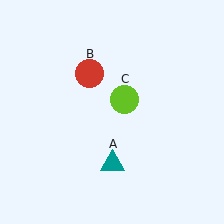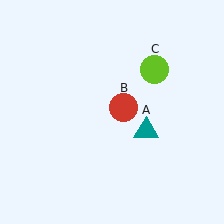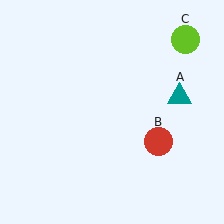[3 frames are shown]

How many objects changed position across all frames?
3 objects changed position: teal triangle (object A), red circle (object B), lime circle (object C).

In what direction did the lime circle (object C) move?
The lime circle (object C) moved up and to the right.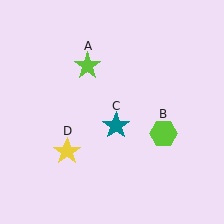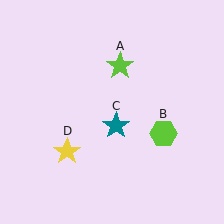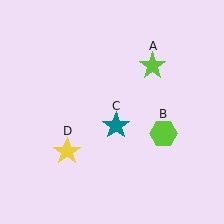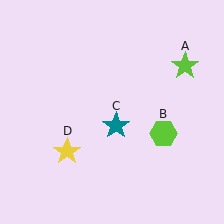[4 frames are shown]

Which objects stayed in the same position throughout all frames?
Lime hexagon (object B) and teal star (object C) and yellow star (object D) remained stationary.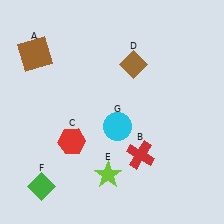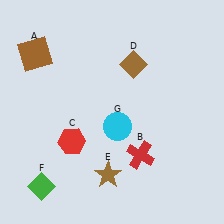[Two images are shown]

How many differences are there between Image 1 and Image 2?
There is 1 difference between the two images.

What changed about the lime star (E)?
In Image 1, E is lime. In Image 2, it changed to brown.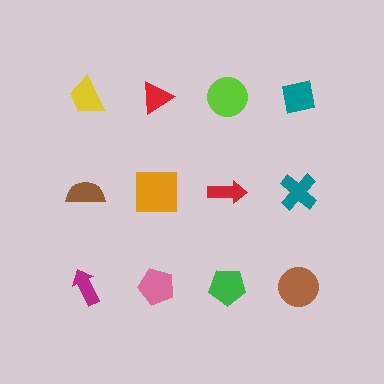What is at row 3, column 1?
A magenta arrow.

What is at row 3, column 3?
A green pentagon.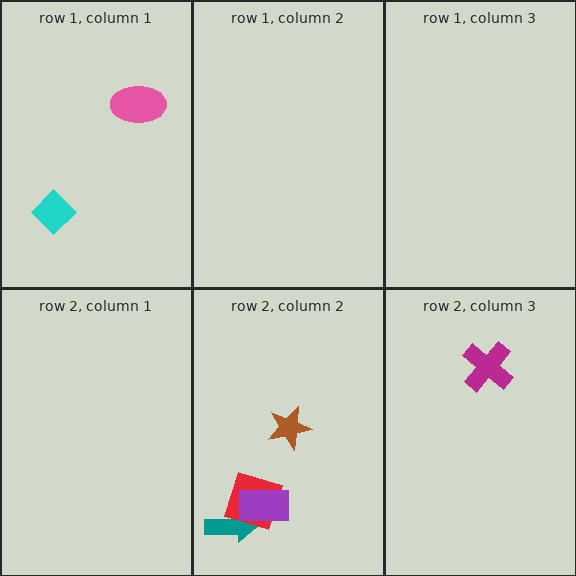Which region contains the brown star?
The row 2, column 2 region.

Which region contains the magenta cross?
The row 2, column 3 region.